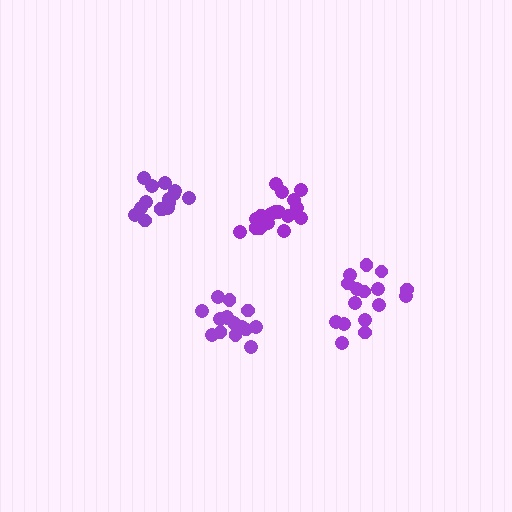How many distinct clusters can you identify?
There are 4 distinct clusters.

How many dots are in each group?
Group 1: 17 dots, Group 2: 16 dots, Group 3: 16 dots, Group 4: 15 dots (64 total).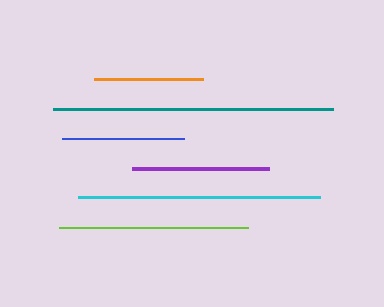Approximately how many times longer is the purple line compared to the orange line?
The purple line is approximately 1.3 times the length of the orange line.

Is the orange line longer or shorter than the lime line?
The lime line is longer than the orange line.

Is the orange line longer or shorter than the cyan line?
The cyan line is longer than the orange line.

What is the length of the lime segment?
The lime segment is approximately 189 pixels long.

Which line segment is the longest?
The teal line is the longest at approximately 280 pixels.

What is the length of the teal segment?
The teal segment is approximately 280 pixels long.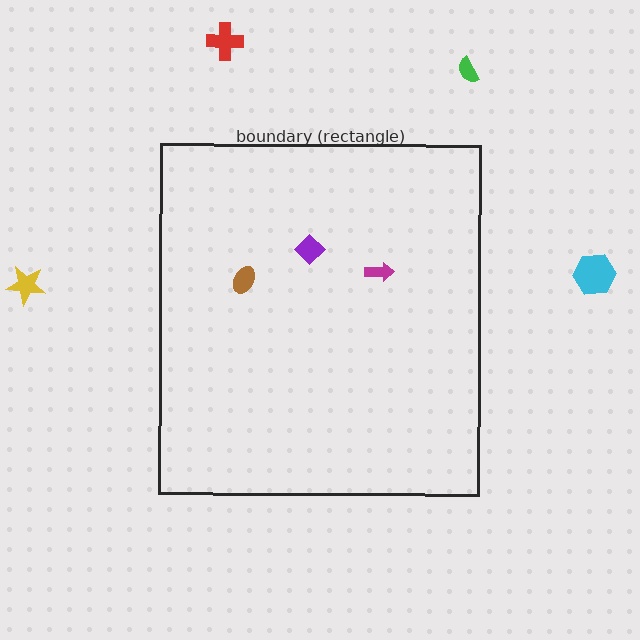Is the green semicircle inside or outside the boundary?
Outside.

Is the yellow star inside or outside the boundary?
Outside.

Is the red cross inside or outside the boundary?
Outside.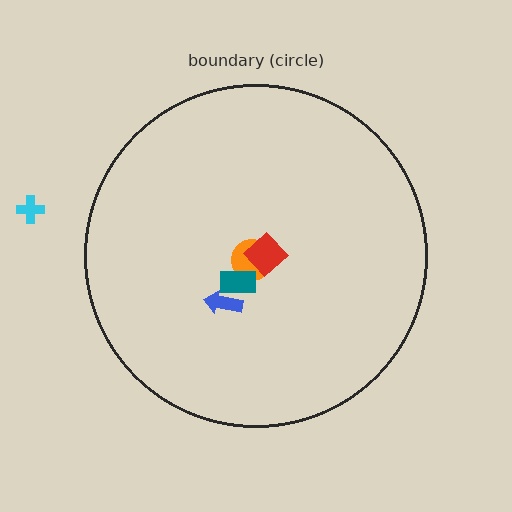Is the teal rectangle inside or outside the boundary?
Inside.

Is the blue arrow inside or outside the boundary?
Inside.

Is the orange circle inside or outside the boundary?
Inside.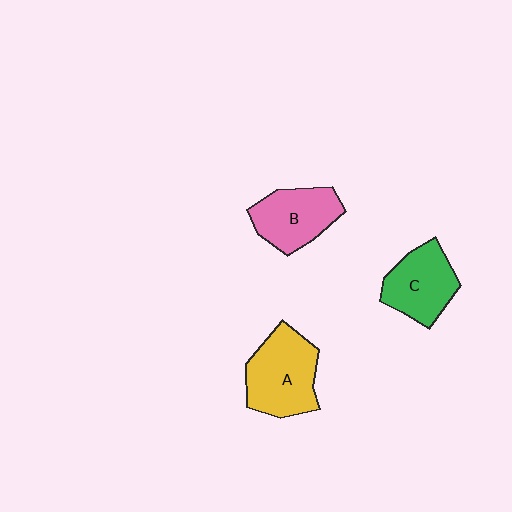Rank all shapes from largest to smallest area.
From largest to smallest: A (yellow), C (green), B (pink).